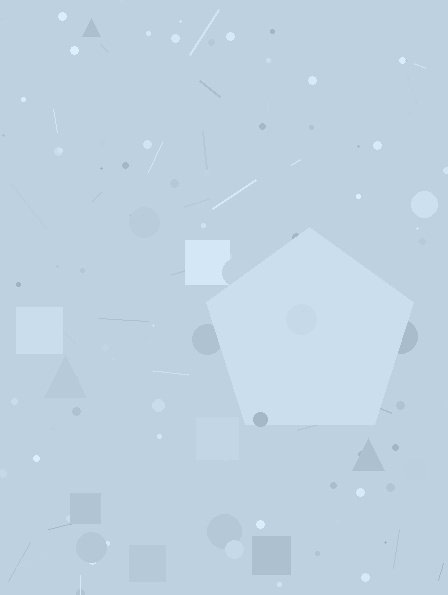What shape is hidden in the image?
A pentagon is hidden in the image.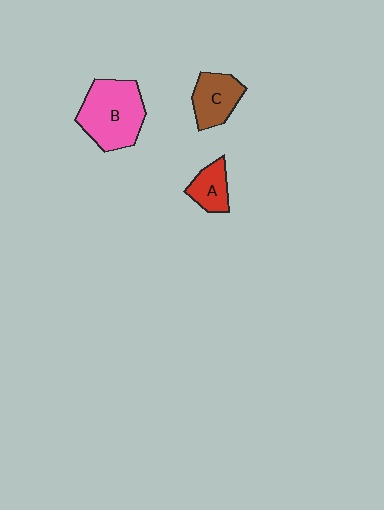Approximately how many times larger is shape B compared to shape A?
Approximately 2.3 times.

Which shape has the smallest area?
Shape A (red).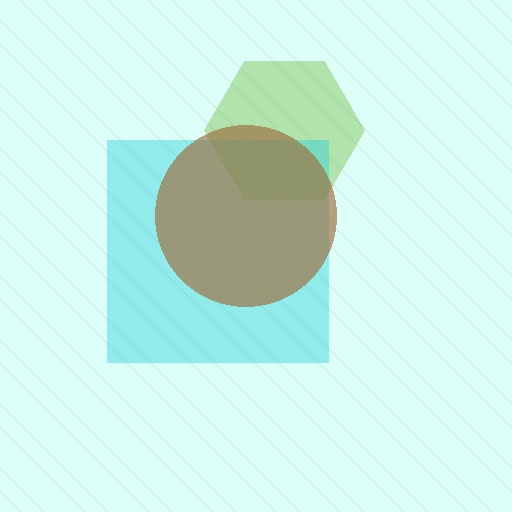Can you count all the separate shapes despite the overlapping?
Yes, there are 3 separate shapes.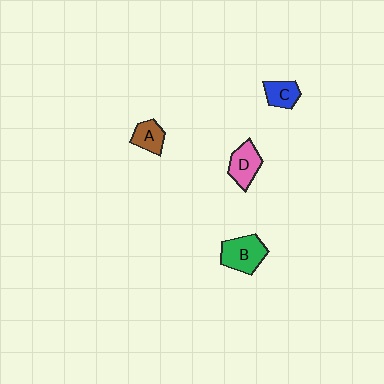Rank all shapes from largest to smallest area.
From largest to smallest: B (green), D (pink), C (blue), A (brown).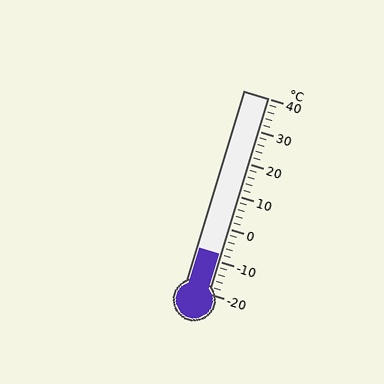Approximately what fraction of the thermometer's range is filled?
The thermometer is filled to approximately 20% of its range.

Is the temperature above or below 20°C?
The temperature is below 20°C.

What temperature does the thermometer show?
The thermometer shows approximately -8°C.